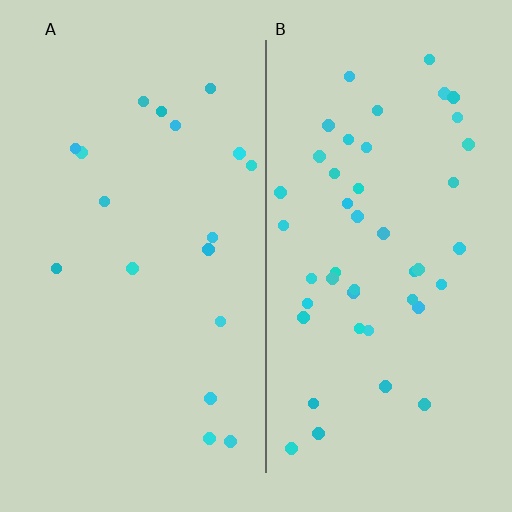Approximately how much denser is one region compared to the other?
Approximately 2.5× — region B over region A.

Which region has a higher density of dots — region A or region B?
B (the right).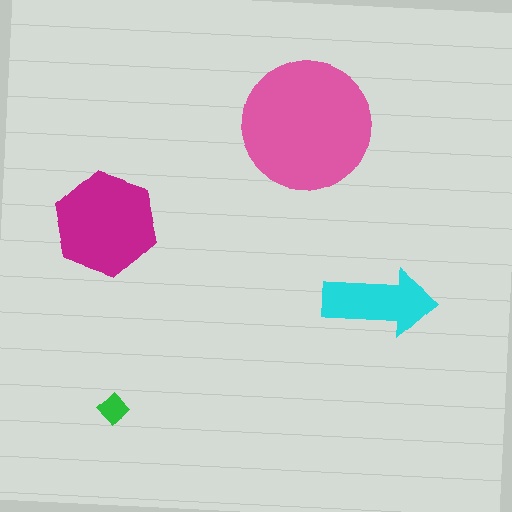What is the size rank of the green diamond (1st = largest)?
4th.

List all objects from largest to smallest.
The pink circle, the magenta hexagon, the cyan arrow, the green diamond.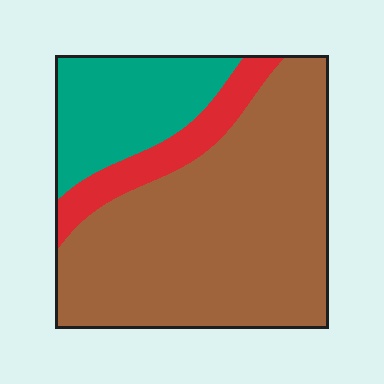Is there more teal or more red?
Teal.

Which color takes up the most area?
Brown, at roughly 65%.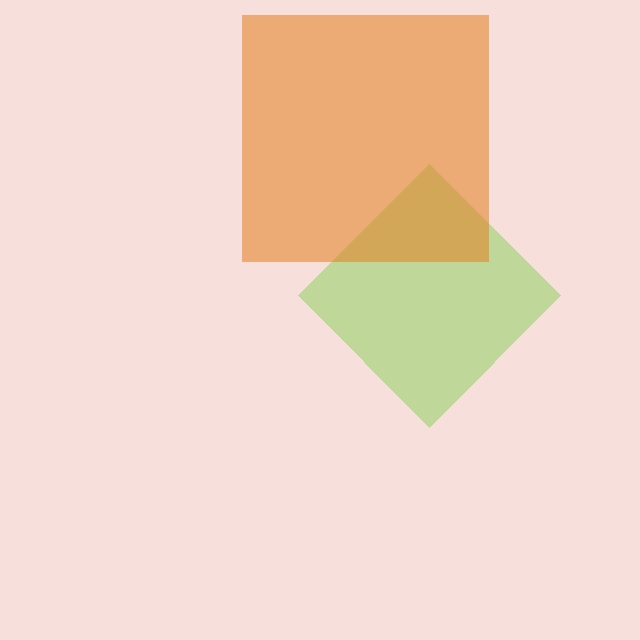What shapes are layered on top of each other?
The layered shapes are: a lime diamond, an orange square.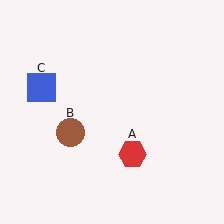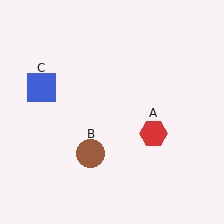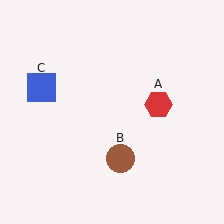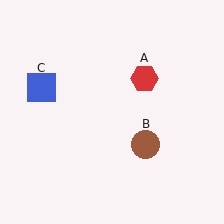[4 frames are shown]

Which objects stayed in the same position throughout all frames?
Blue square (object C) remained stationary.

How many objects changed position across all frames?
2 objects changed position: red hexagon (object A), brown circle (object B).